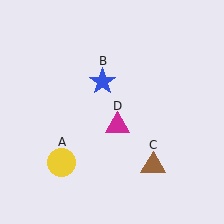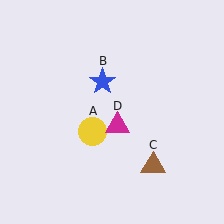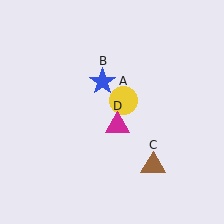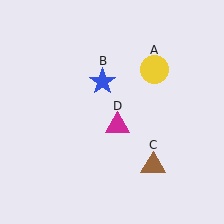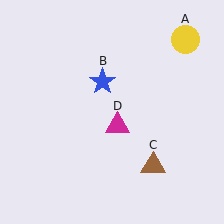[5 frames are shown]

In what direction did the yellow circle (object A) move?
The yellow circle (object A) moved up and to the right.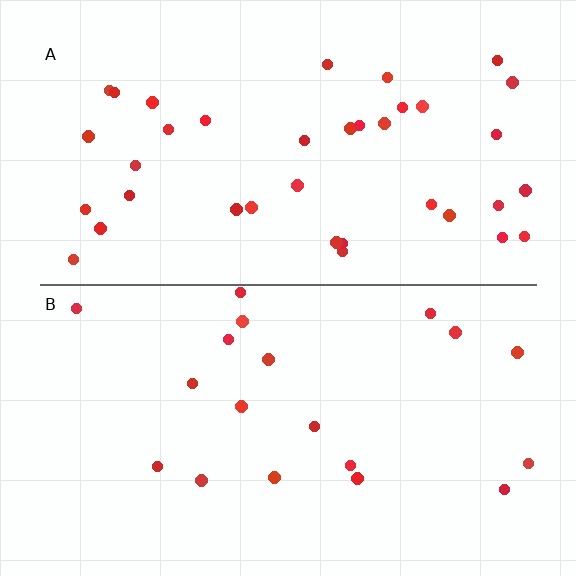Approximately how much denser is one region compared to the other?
Approximately 1.9× — region A over region B.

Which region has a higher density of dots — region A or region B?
A (the top).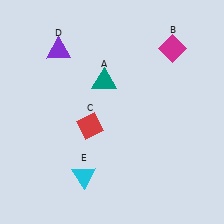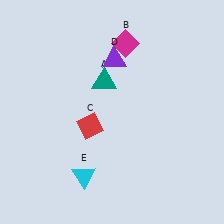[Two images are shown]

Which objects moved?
The objects that moved are: the magenta diamond (B), the purple triangle (D).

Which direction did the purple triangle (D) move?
The purple triangle (D) moved right.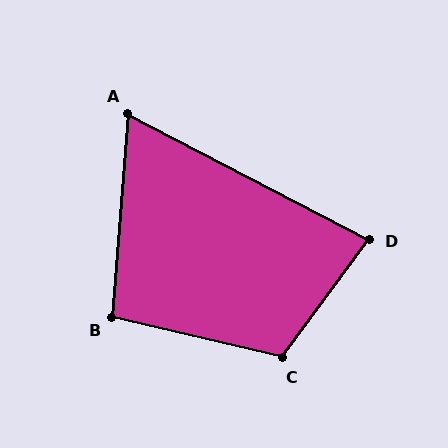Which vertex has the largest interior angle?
C, at approximately 113 degrees.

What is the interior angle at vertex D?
Approximately 81 degrees (acute).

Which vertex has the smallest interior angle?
A, at approximately 67 degrees.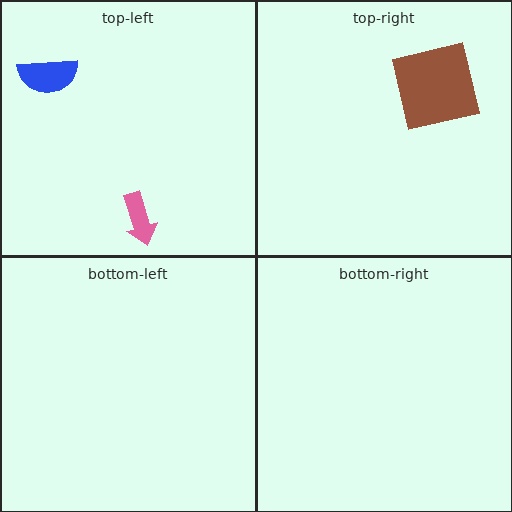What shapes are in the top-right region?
The brown square.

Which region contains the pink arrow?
The top-left region.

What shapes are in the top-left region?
The pink arrow, the blue semicircle.